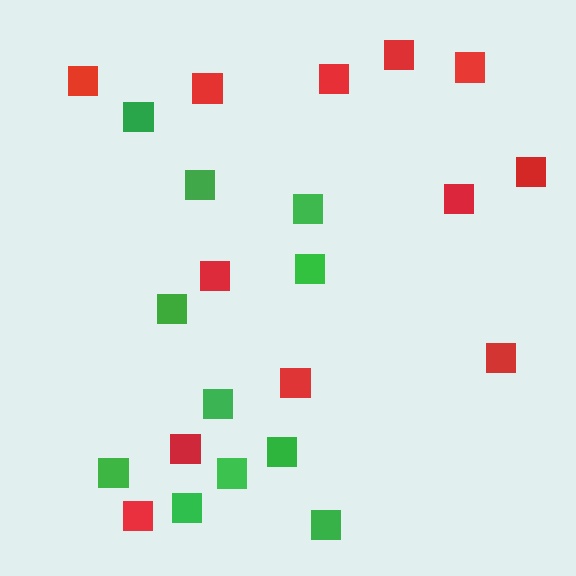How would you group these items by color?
There are 2 groups: one group of red squares (12) and one group of green squares (11).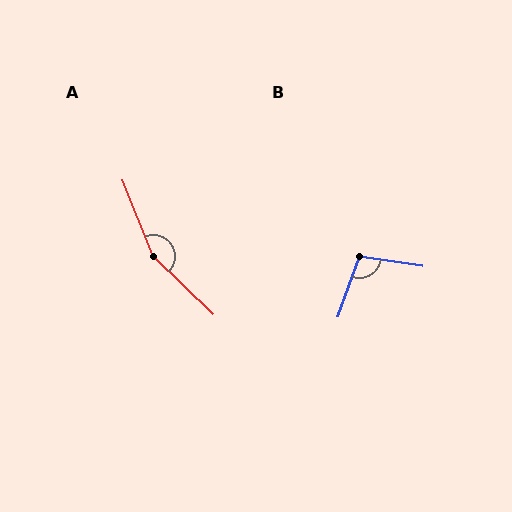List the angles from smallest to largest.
B (101°), A (156°).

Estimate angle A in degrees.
Approximately 156 degrees.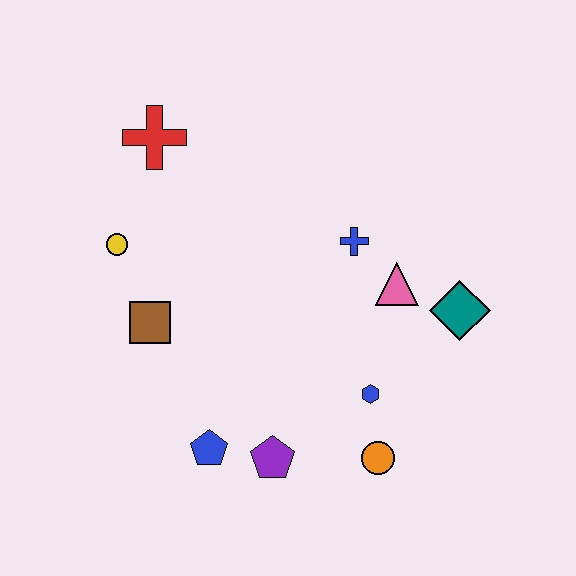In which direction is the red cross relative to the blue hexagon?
The red cross is above the blue hexagon.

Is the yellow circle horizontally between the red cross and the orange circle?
No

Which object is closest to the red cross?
The yellow circle is closest to the red cross.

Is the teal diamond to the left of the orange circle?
No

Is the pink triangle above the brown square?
Yes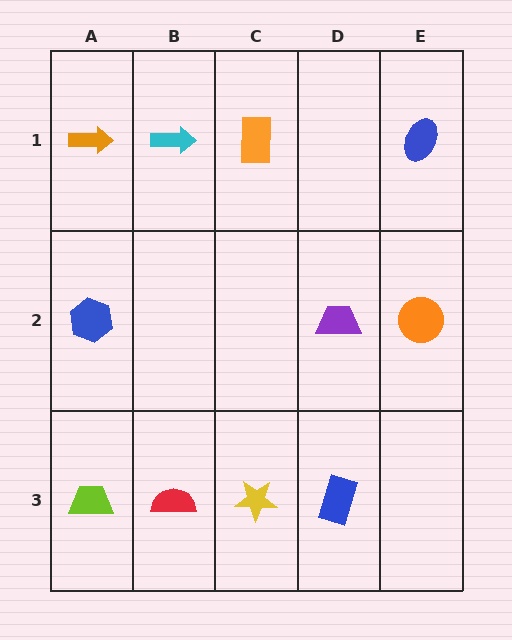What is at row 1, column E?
A blue ellipse.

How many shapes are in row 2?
3 shapes.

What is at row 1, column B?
A cyan arrow.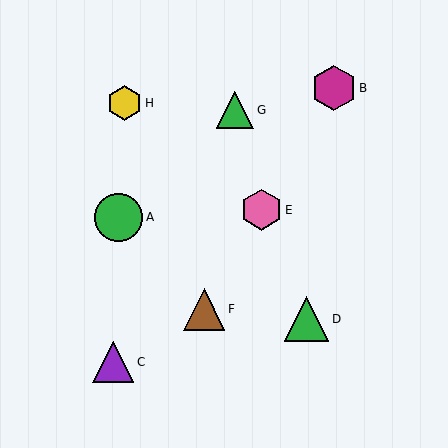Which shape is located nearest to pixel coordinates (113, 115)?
The yellow hexagon (labeled H) at (125, 103) is nearest to that location.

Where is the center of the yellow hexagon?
The center of the yellow hexagon is at (125, 103).